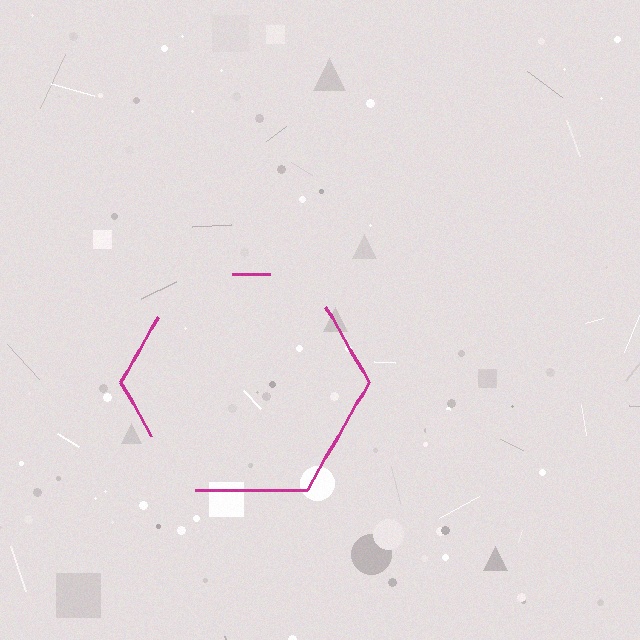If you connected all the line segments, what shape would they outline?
They would outline a hexagon.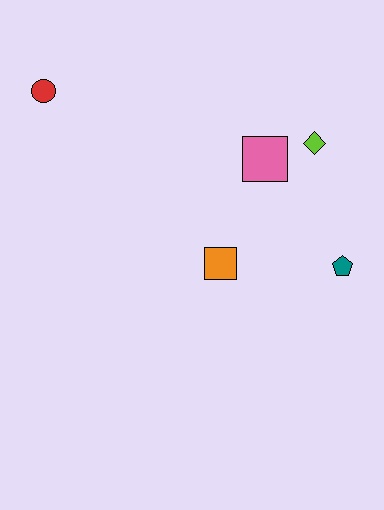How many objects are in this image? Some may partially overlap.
There are 5 objects.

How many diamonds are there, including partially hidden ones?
There is 1 diamond.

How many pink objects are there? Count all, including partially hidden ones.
There is 1 pink object.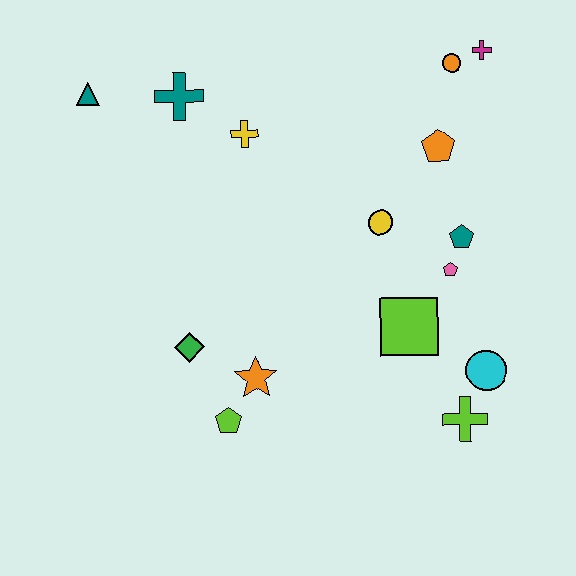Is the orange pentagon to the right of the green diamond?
Yes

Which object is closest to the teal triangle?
The teal cross is closest to the teal triangle.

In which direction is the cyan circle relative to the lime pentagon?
The cyan circle is to the right of the lime pentagon.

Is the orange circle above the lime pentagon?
Yes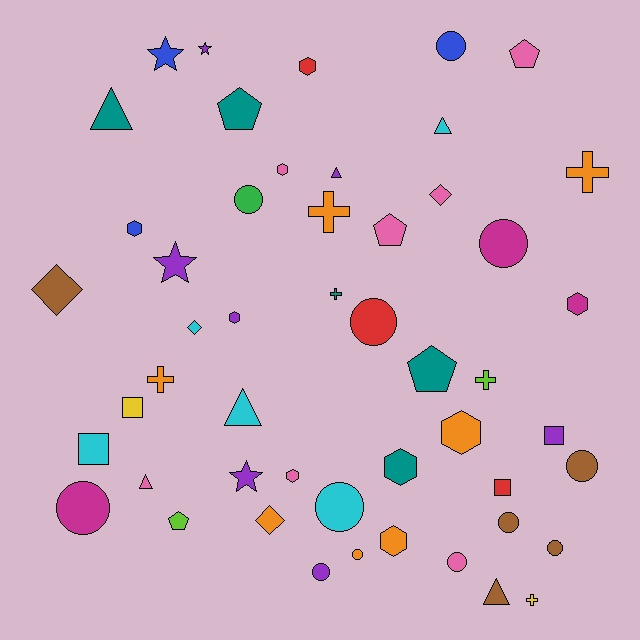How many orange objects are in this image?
There are 7 orange objects.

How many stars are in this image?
There are 4 stars.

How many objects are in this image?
There are 50 objects.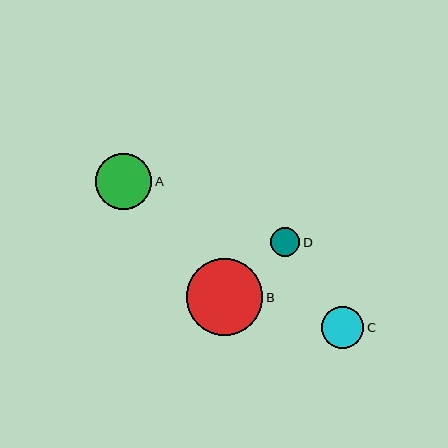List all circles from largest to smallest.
From largest to smallest: B, A, C, D.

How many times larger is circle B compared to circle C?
Circle B is approximately 1.8 times the size of circle C.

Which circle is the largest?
Circle B is the largest with a size of approximately 77 pixels.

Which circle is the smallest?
Circle D is the smallest with a size of approximately 29 pixels.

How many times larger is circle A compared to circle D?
Circle A is approximately 1.9 times the size of circle D.